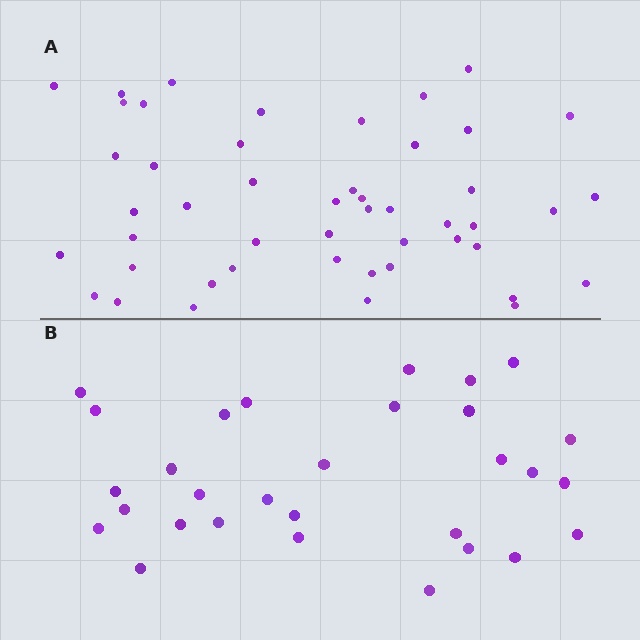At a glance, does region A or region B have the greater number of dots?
Region A (the top region) has more dots.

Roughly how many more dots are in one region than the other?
Region A has approximately 20 more dots than region B.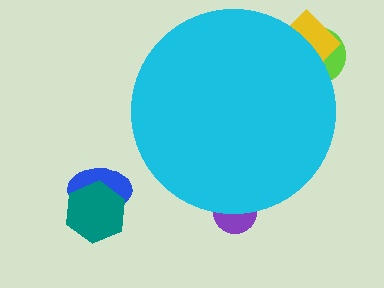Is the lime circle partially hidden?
Yes, the lime circle is partially hidden behind the cyan circle.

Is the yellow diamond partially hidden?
Yes, the yellow diamond is partially hidden behind the cyan circle.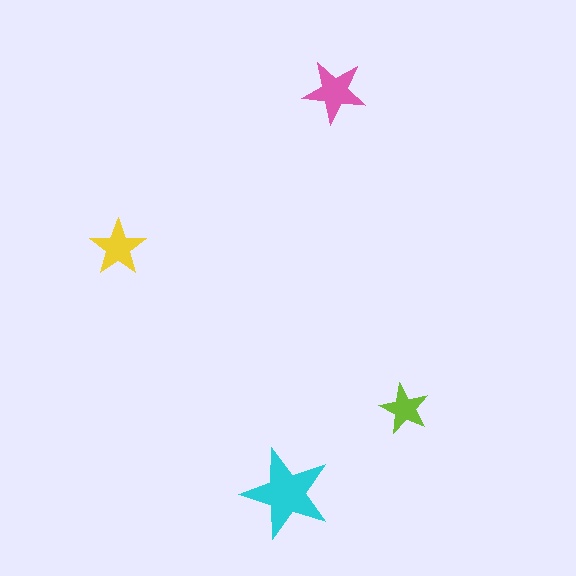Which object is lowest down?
The cyan star is bottommost.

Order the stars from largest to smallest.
the cyan one, the pink one, the yellow one, the lime one.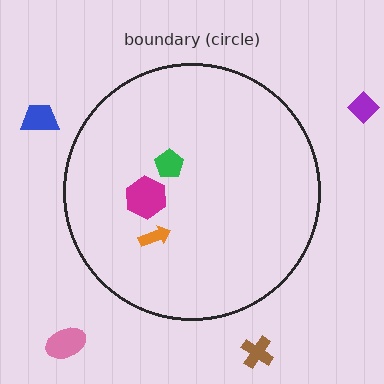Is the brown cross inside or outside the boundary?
Outside.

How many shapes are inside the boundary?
3 inside, 4 outside.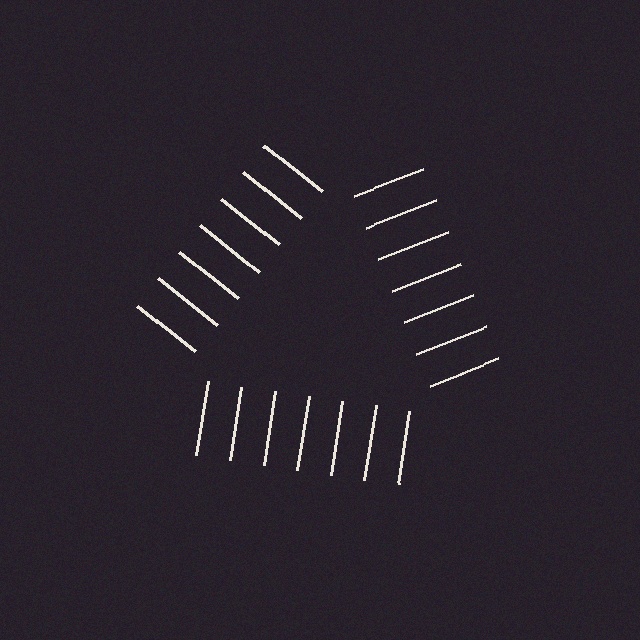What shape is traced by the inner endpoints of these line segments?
An illusory triangle — the line segments terminate on its edges but no continuous stroke is drawn.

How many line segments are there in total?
21 — 7 along each of the 3 edges.